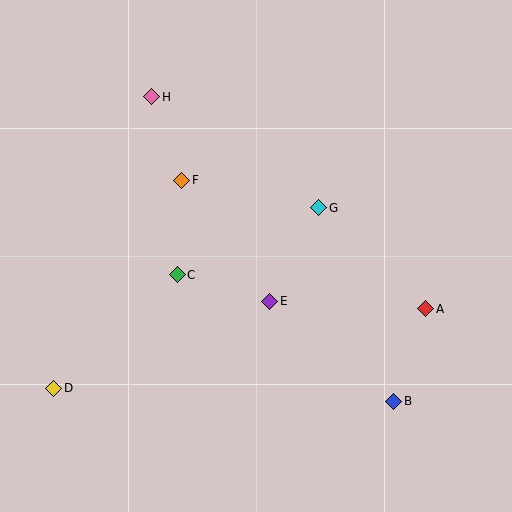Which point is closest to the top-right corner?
Point G is closest to the top-right corner.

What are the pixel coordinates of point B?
Point B is at (394, 401).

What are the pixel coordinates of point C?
Point C is at (177, 275).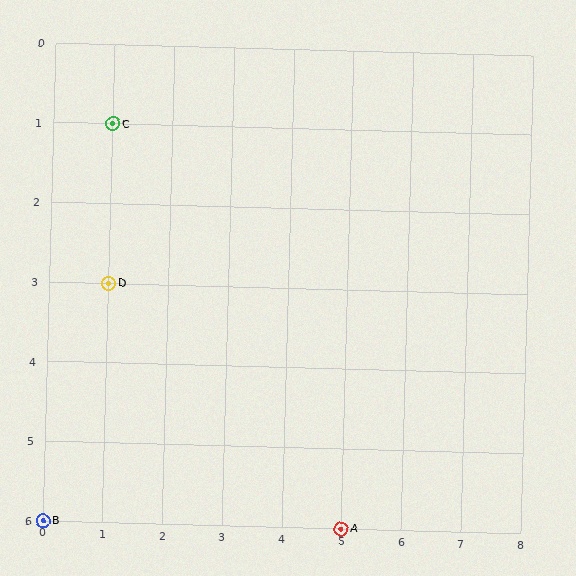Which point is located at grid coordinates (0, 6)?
Point B is at (0, 6).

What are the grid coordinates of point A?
Point A is at grid coordinates (5, 6).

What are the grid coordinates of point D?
Point D is at grid coordinates (1, 3).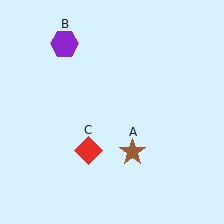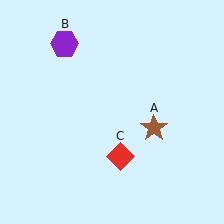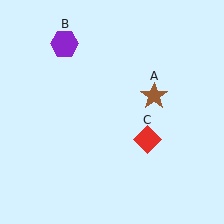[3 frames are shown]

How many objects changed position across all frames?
2 objects changed position: brown star (object A), red diamond (object C).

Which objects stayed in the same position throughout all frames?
Purple hexagon (object B) remained stationary.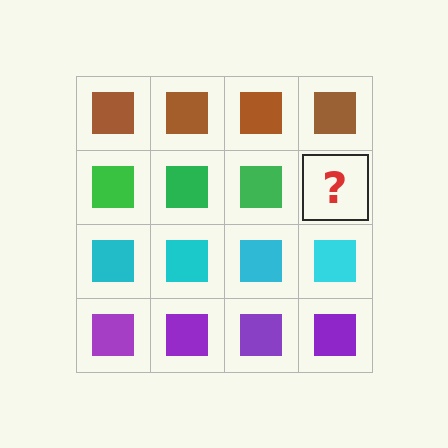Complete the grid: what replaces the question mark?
The question mark should be replaced with a green square.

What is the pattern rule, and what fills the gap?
The rule is that each row has a consistent color. The gap should be filled with a green square.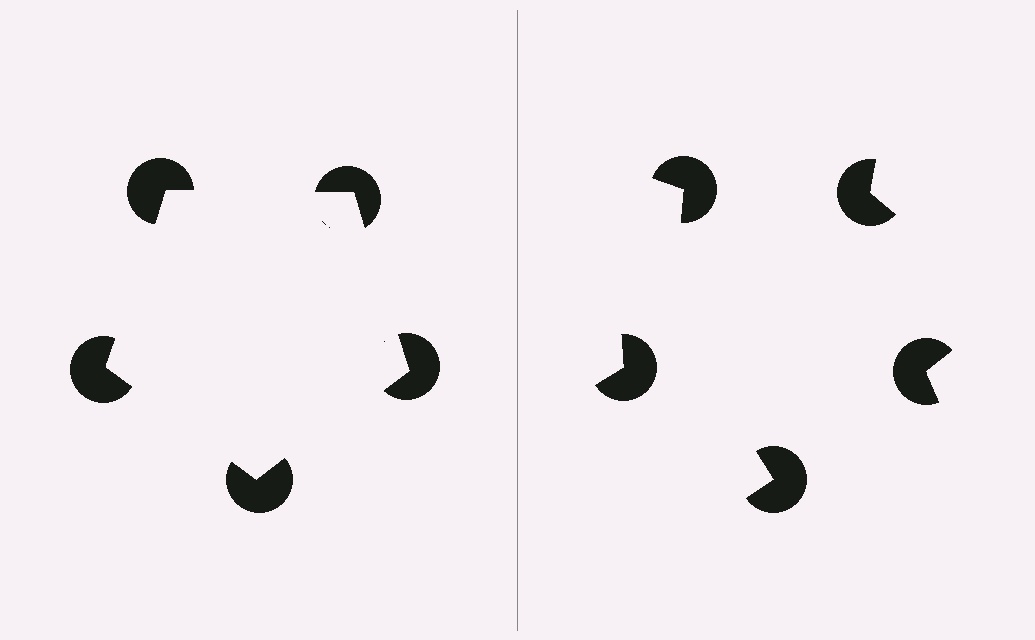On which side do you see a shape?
An illusory pentagon appears on the left side. On the right side the wedge cuts are rotated, so no coherent shape forms.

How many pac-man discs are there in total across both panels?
10 — 5 on each side.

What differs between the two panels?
The pac-man discs are positioned identically on both sides; only the wedge orientations differ. On the left they align to a pentagon; on the right they are misaligned.